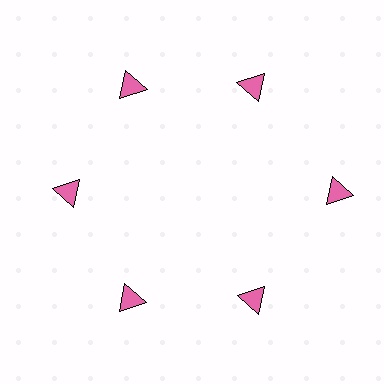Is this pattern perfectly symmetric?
No. The 6 pink triangles are arranged in a ring, but one element near the 3 o'clock position is pushed outward from the center, breaking the 6-fold rotational symmetry.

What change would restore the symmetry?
The symmetry would be restored by moving it inward, back onto the ring so that all 6 triangles sit at equal angles and equal distance from the center.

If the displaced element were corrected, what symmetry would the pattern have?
It would have 6-fold rotational symmetry — the pattern would map onto itself every 60 degrees.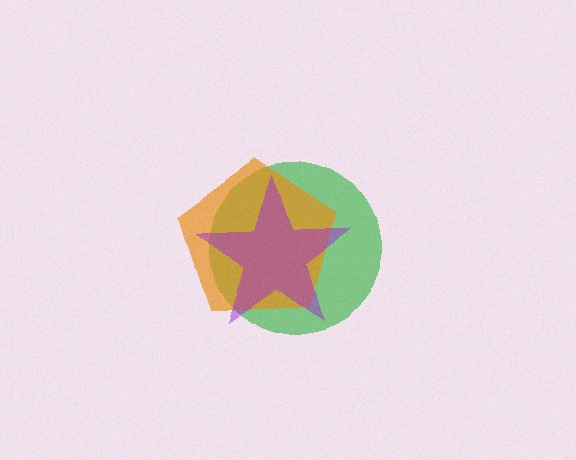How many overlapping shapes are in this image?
There are 3 overlapping shapes in the image.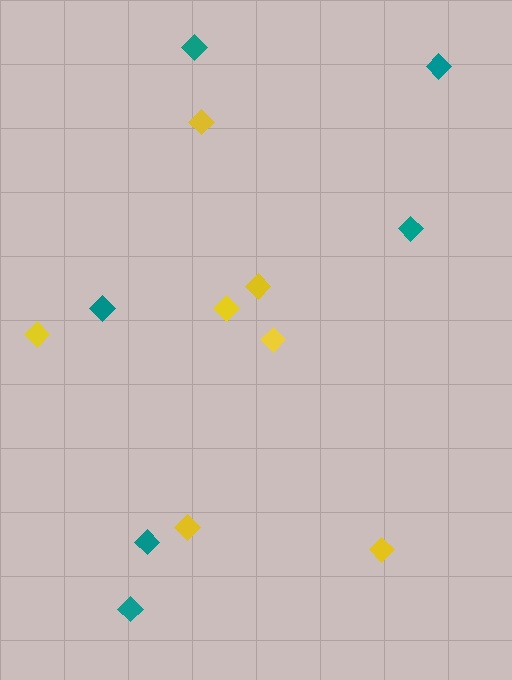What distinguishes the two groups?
There are 2 groups: one group of teal diamonds (6) and one group of yellow diamonds (7).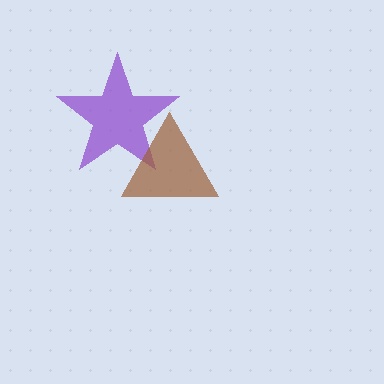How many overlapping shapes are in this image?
There are 2 overlapping shapes in the image.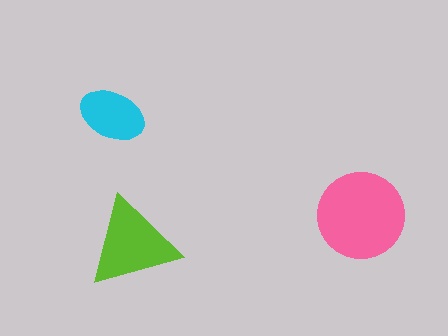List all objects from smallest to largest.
The cyan ellipse, the lime triangle, the pink circle.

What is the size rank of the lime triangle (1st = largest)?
2nd.